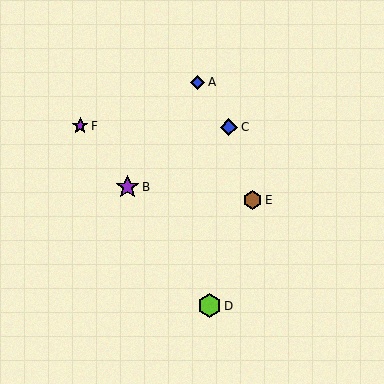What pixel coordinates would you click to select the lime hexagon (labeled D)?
Click at (210, 306) to select the lime hexagon D.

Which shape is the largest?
The purple star (labeled B) is the largest.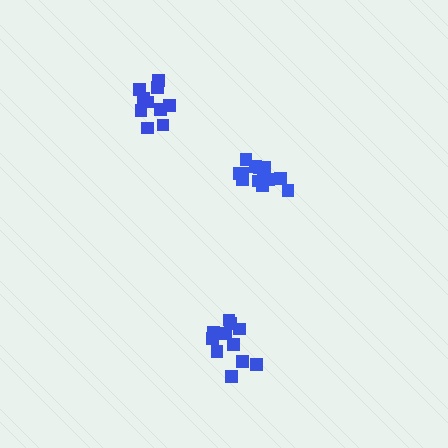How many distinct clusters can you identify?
There are 3 distinct clusters.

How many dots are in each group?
Group 1: 11 dots, Group 2: 13 dots, Group 3: 10 dots (34 total).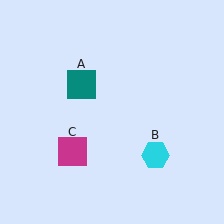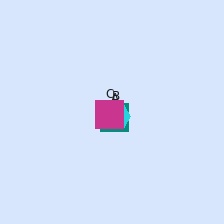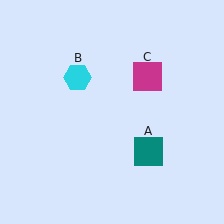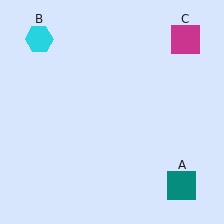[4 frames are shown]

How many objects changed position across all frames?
3 objects changed position: teal square (object A), cyan hexagon (object B), magenta square (object C).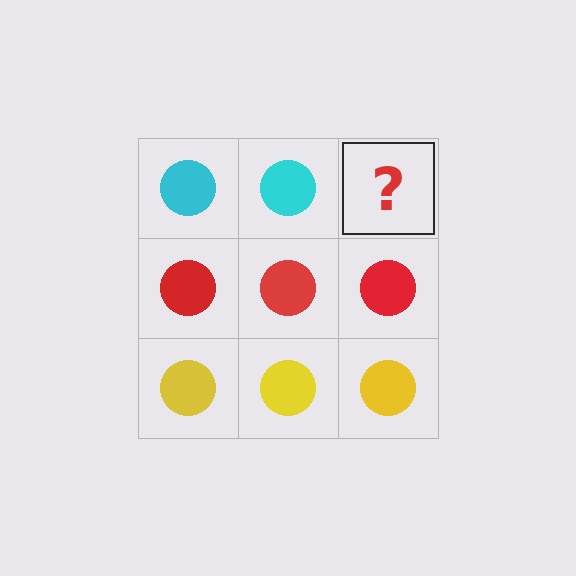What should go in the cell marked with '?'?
The missing cell should contain a cyan circle.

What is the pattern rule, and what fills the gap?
The rule is that each row has a consistent color. The gap should be filled with a cyan circle.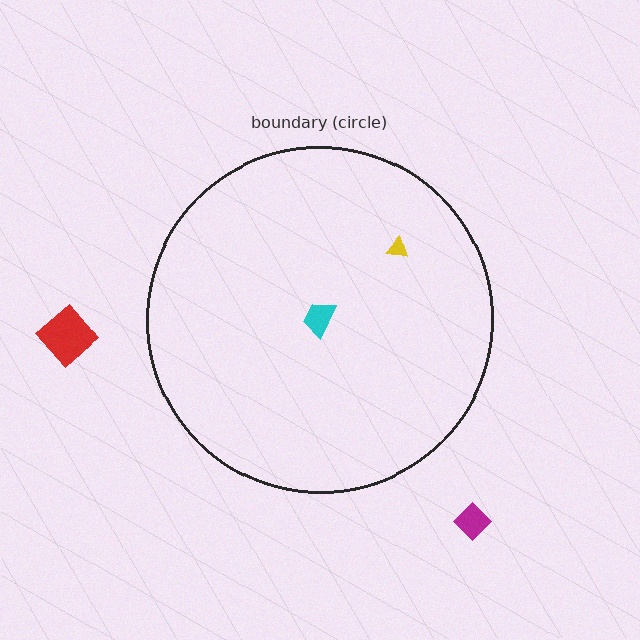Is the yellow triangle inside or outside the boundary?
Inside.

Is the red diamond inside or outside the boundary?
Outside.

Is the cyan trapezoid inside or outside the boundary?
Inside.